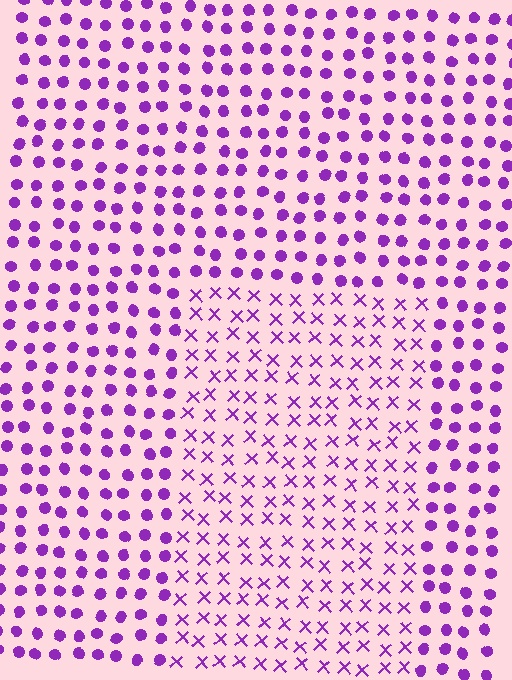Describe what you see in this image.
The image is filled with small purple elements arranged in a uniform grid. A rectangle-shaped region contains X marks, while the surrounding area contains circles. The boundary is defined purely by the change in element shape.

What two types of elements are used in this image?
The image uses X marks inside the rectangle region and circles outside it.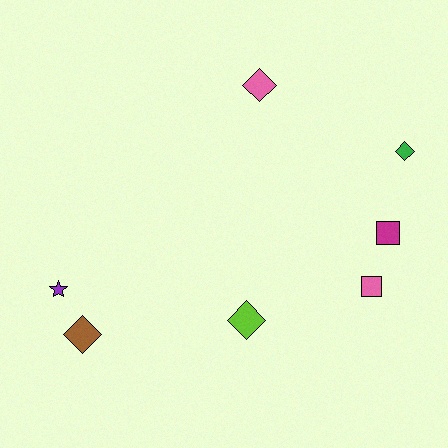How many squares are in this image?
There are 2 squares.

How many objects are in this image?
There are 7 objects.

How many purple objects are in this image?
There is 1 purple object.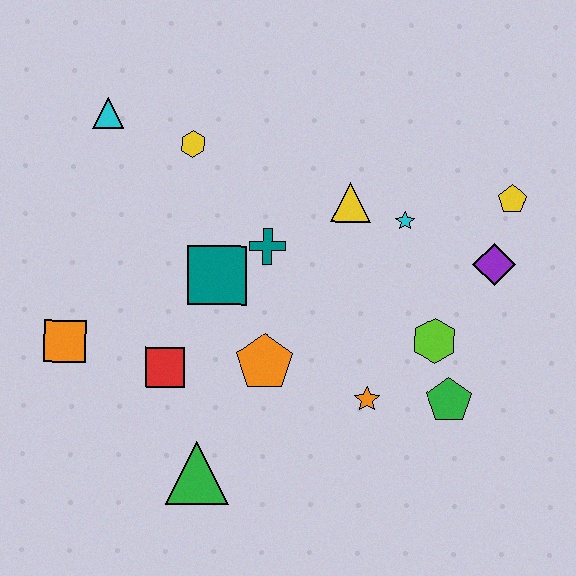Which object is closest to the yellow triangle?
The cyan star is closest to the yellow triangle.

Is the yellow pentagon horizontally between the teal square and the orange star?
No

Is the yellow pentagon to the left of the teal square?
No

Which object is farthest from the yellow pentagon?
The orange square is farthest from the yellow pentagon.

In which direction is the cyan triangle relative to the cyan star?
The cyan triangle is to the left of the cyan star.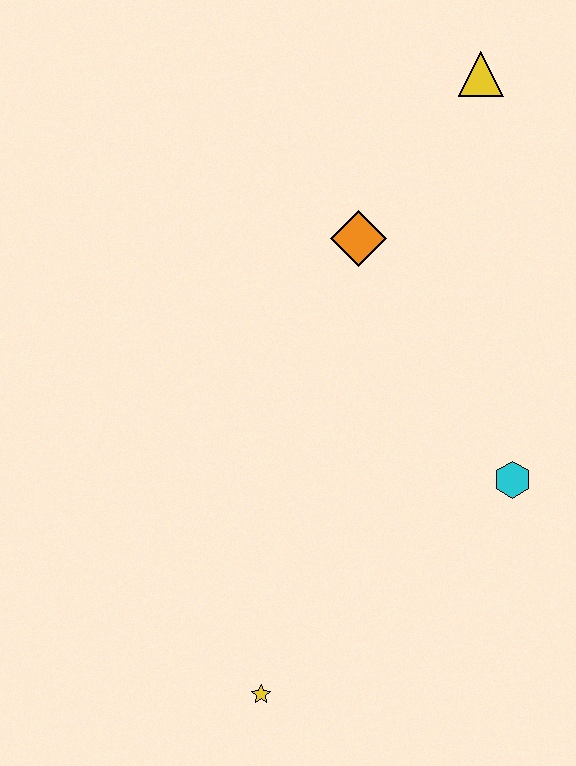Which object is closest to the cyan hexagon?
The orange diamond is closest to the cyan hexagon.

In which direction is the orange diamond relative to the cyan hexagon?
The orange diamond is above the cyan hexagon.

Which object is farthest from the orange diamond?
The yellow star is farthest from the orange diamond.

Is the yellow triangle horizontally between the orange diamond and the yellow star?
No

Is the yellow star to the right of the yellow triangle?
No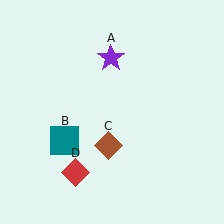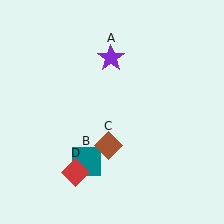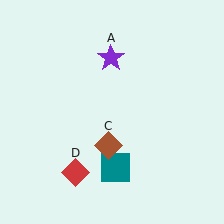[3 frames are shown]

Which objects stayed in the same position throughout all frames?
Purple star (object A) and brown diamond (object C) and red diamond (object D) remained stationary.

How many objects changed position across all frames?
1 object changed position: teal square (object B).